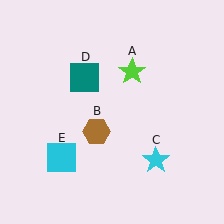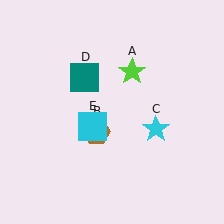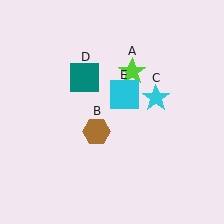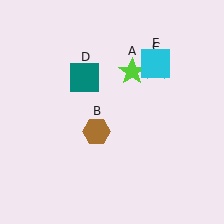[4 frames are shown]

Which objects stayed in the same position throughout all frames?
Lime star (object A) and brown hexagon (object B) and teal square (object D) remained stationary.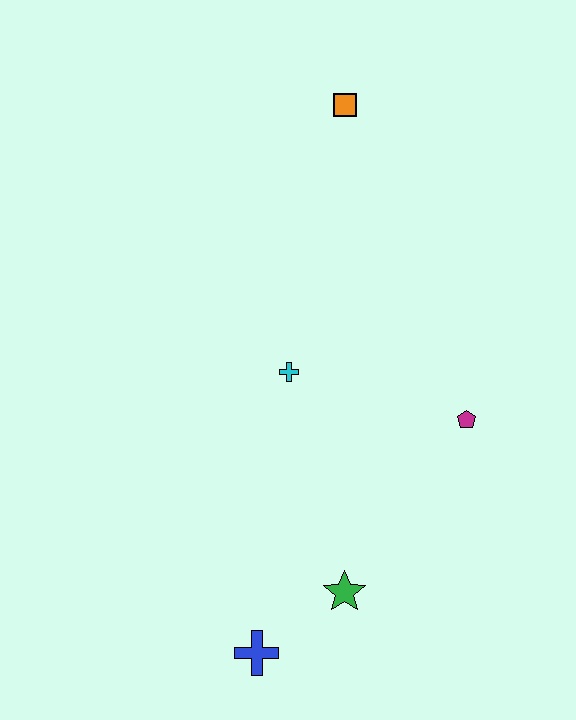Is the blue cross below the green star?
Yes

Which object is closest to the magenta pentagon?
The cyan cross is closest to the magenta pentagon.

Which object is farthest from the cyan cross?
The blue cross is farthest from the cyan cross.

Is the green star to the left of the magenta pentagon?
Yes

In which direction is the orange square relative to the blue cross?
The orange square is above the blue cross.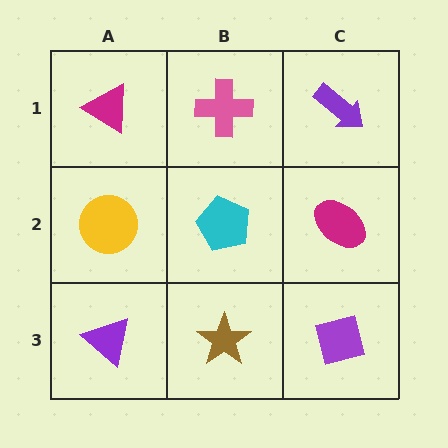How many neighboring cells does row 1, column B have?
3.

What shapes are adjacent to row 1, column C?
A magenta ellipse (row 2, column C), a pink cross (row 1, column B).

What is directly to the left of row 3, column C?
A brown star.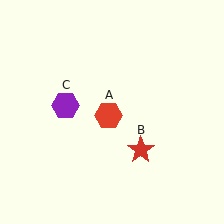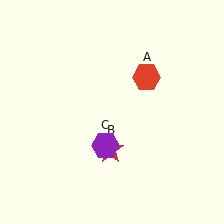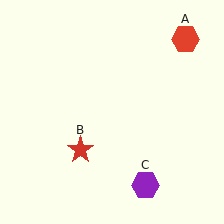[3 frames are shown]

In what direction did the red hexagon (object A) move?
The red hexagon (object A) moved up and to the right.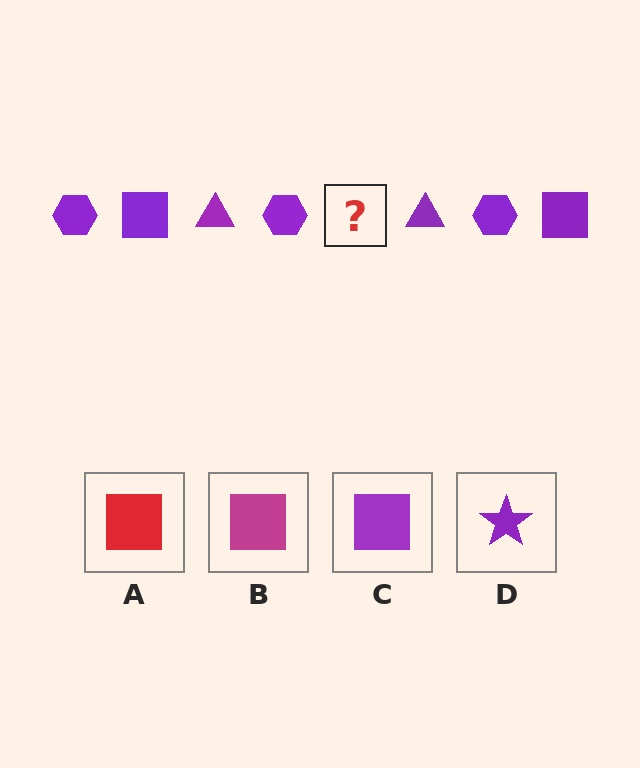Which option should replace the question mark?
Option C.